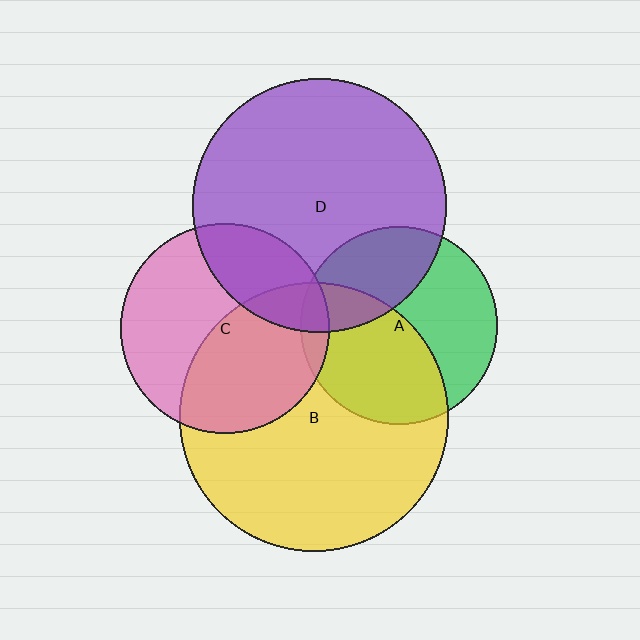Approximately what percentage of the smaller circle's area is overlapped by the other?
Approximately 10%.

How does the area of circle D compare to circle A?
Approximately 1.6 times.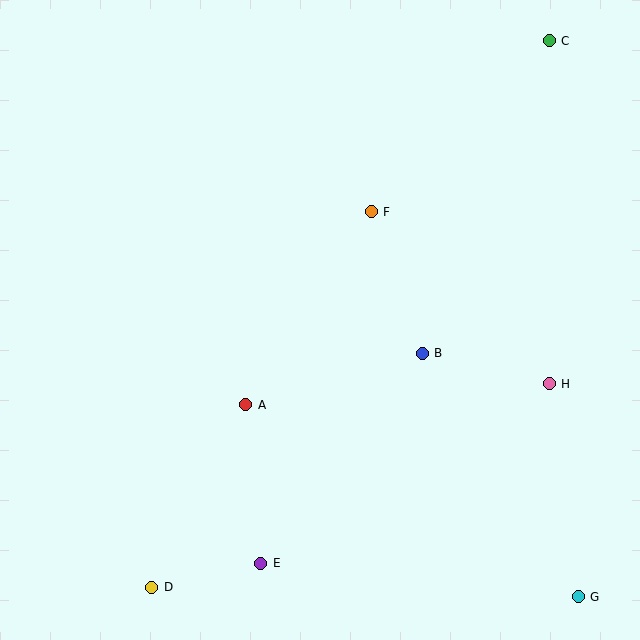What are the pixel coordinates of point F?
Point F is at (371, 212).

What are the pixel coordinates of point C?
Point C is at (549, 41).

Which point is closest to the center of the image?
Point B at (422, 353) is closest to the center.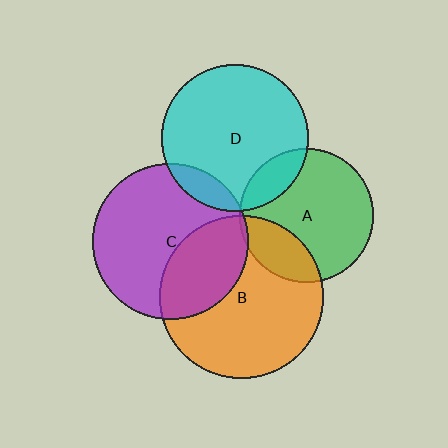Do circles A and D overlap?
Yes.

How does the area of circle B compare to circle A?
Approximately 1.5 times.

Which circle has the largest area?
Circle B (orange).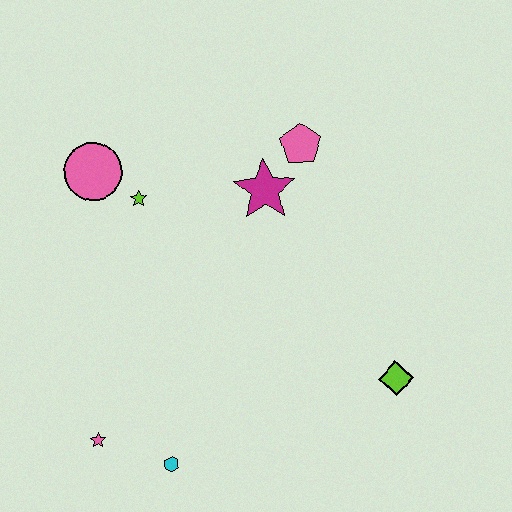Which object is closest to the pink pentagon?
The magenta star is closest to the pink pentagon.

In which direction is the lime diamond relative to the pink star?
The lime diamond is to the right of the pink star.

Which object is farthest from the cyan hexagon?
The pink pentagon is farthest from the cyan hexagon.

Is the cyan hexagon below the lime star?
Yes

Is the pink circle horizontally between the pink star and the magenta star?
Yes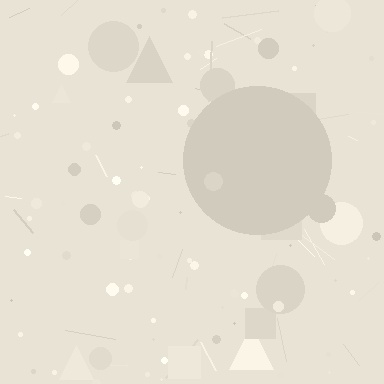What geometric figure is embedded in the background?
A circle is embedded in the background.